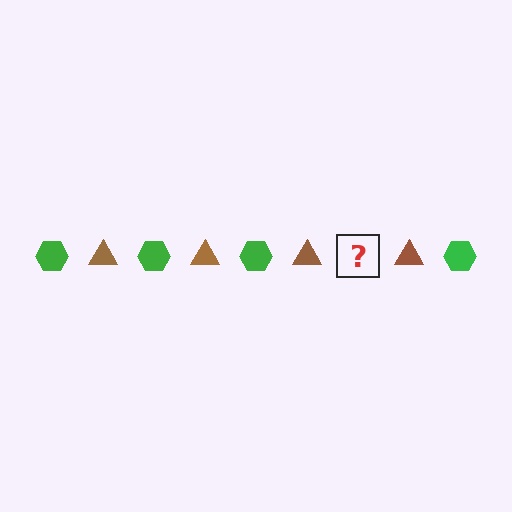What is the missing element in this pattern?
The missing element is a green hexagon.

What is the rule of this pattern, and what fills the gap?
The rule is that the pattern alternates between green hexagon and brown triangle. The gap should be filled with a green hexagon.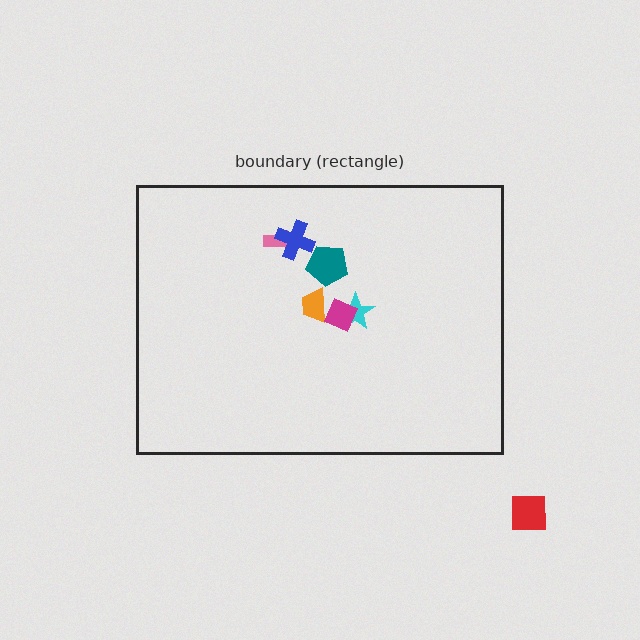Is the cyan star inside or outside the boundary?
Inside.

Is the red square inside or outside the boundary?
Outside.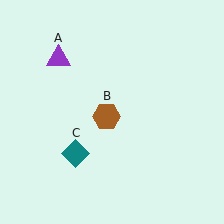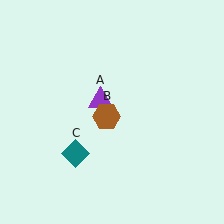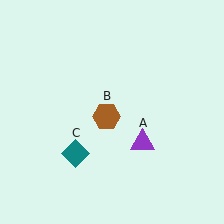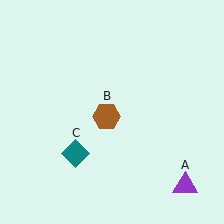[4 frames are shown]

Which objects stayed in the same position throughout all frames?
Brown hexagon (object B) and teal diamond (object C) remained stationary.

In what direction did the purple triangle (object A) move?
The purple triangle (object A) moved down and to the right.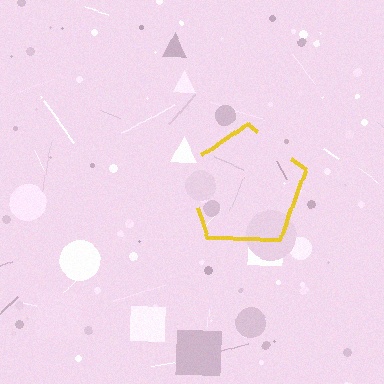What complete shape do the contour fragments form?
The contour fragments form a pentagon.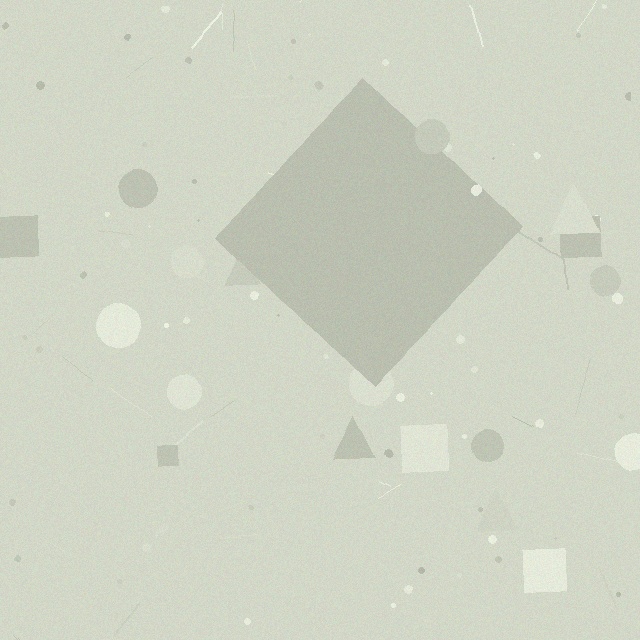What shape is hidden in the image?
A diamond is hidden in the image.